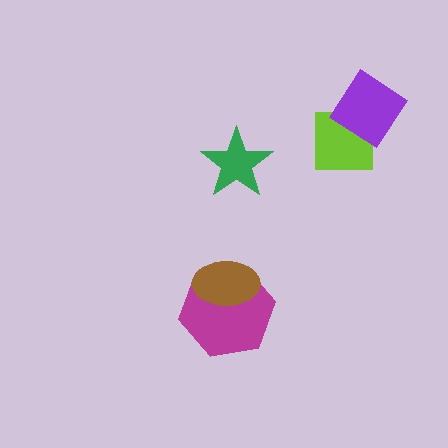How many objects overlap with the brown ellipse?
1 object overlaps with the brown ellipse.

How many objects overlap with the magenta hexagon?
1 object overlaps with the magenta hexagon.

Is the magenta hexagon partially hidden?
Yes, it is partially covered by another shape.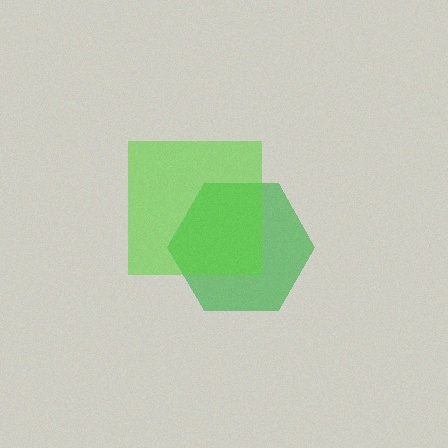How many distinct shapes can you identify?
There are 2 distinct shapes: a green hexagon, a lime square.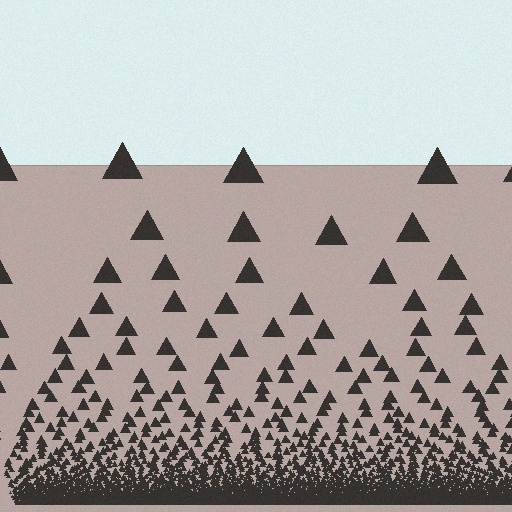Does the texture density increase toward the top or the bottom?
Density increases toward the bottom.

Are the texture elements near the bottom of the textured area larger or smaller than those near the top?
Smaller. The gradient is inverted — elements near the bottom are smaller and denser.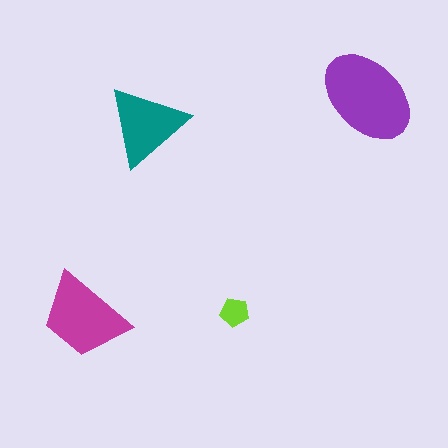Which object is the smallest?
The lime pentagon.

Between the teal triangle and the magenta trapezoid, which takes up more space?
The magenta trapezoid.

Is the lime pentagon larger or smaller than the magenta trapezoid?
Smaller.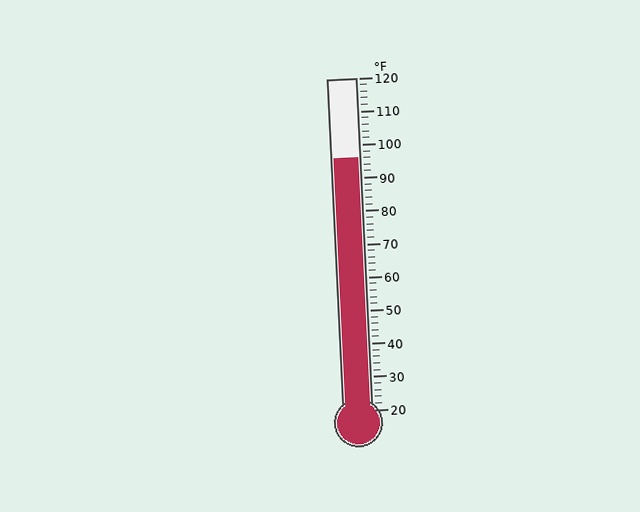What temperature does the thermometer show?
The thermometer shows approximately 96°F.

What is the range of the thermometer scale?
The thermometer scale ranges from 20°F to 120°F.